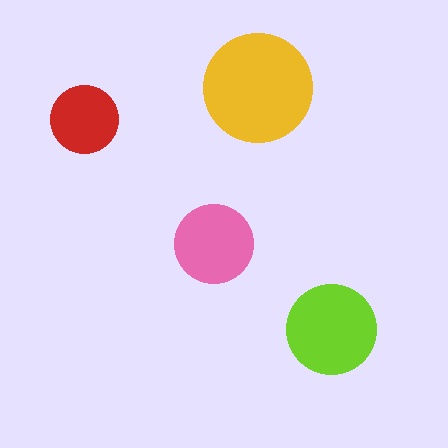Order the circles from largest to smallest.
the yellow one, the lime one, the pink one, the red one.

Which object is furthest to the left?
The red circle is leftmost.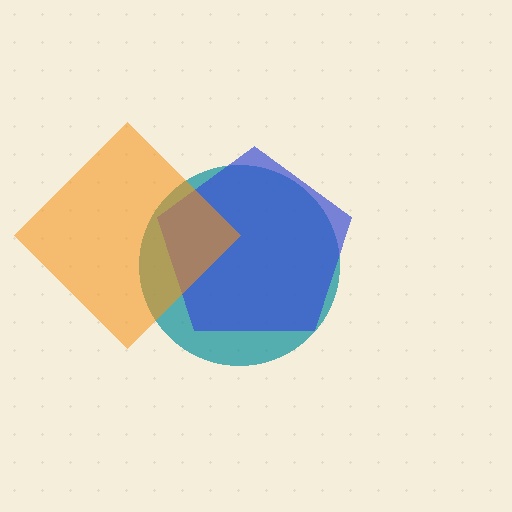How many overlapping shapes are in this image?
There are 3 overlapping shapes in the image.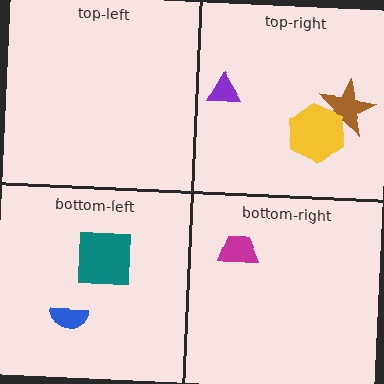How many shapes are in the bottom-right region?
1.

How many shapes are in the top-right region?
3.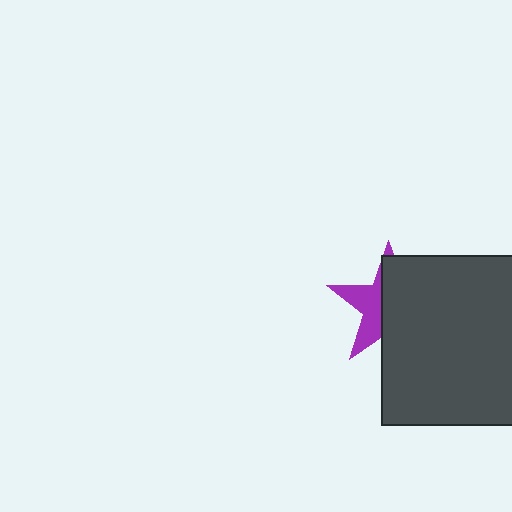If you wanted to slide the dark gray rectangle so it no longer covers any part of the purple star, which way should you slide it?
Slide it right — that is the most direct way to separate the two shapes.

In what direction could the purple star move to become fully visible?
The purple star could move left. That would shift it out from behind the dark gray rectangle entirely.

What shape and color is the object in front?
The object in front is a dark gray rectangle.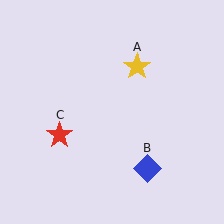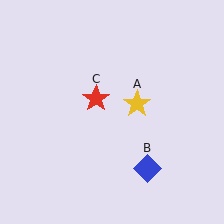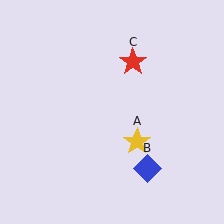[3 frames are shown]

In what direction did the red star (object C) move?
The red star (object C) moved up and to the right.